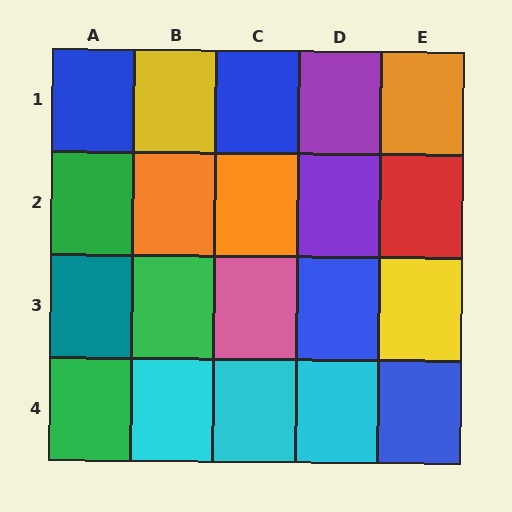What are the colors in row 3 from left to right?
Teal, green, pink, blue, yellow.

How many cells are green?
3 cells are green.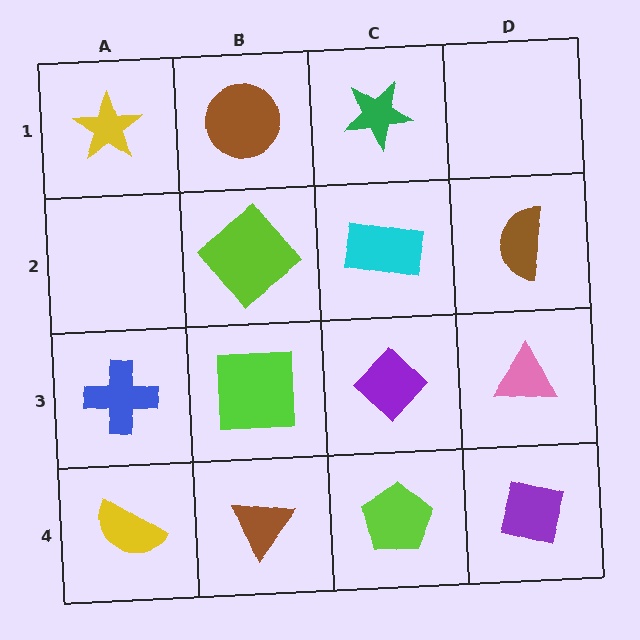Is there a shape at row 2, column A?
No, that cell is empty.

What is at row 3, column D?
A pink triangle.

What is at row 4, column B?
A brown triangle.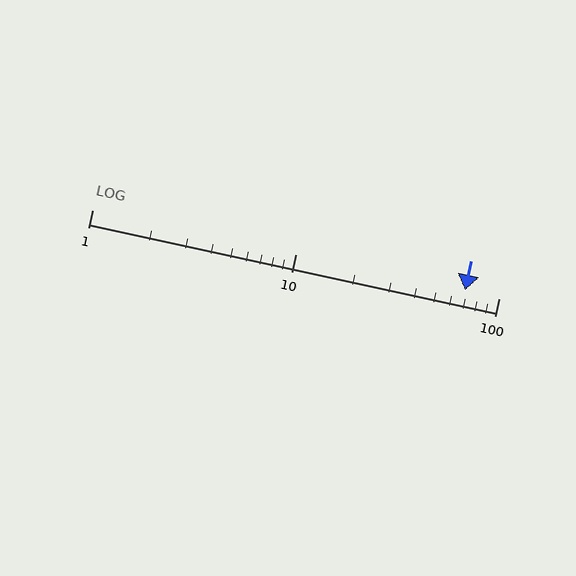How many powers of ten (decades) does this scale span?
The scale spans 2 decades, from 1 to 100.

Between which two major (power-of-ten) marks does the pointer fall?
The pointer is between 10 and 100.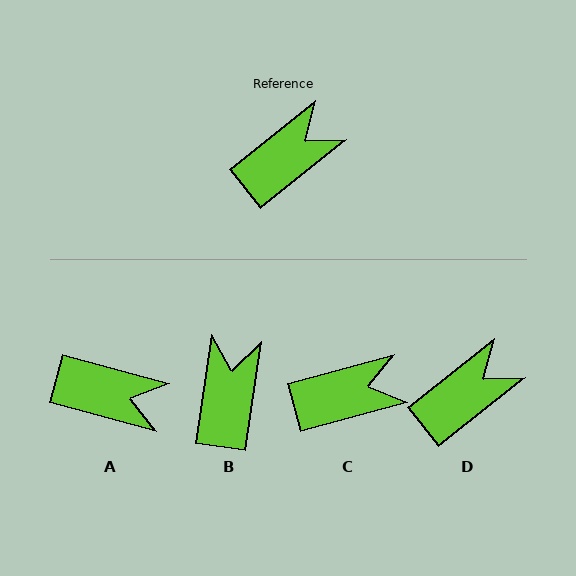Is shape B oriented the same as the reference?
No, it is off by about 43 degrees.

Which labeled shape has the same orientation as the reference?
D.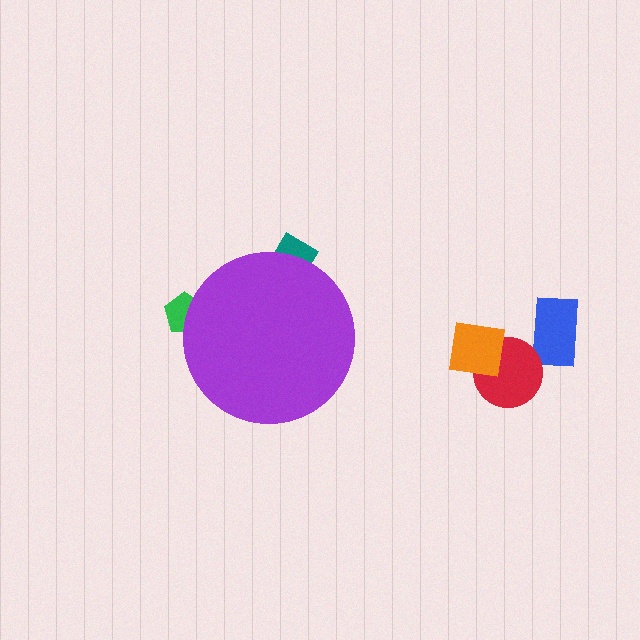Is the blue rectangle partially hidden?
No, the blue rectangle is fully visible.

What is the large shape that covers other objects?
A purple circle.